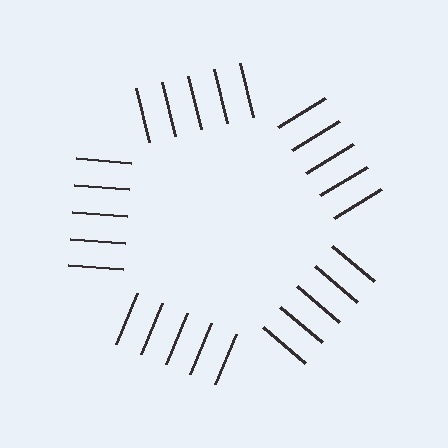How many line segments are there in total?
25 — 5 along each of the 5 edges.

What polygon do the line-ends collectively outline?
An illusory pentagon — the line segments terminate on its edges but no continuous stroke is drawn.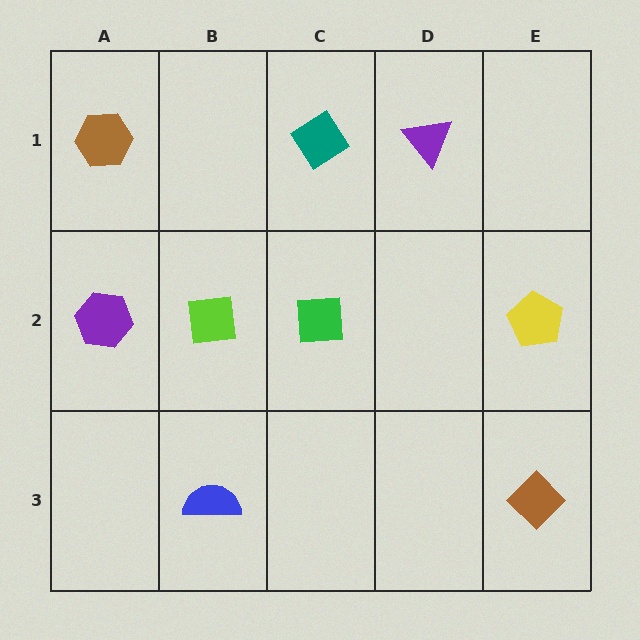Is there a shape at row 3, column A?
No, that cell is empty.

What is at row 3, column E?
A brown diamond.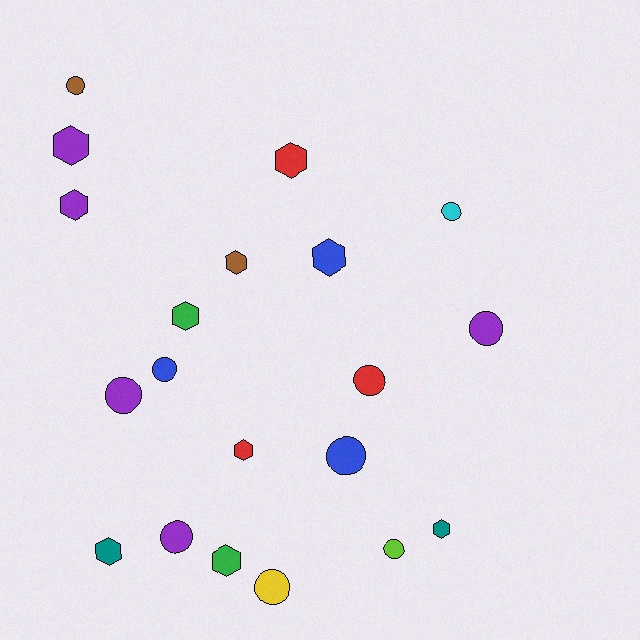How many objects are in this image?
There are 20 objects.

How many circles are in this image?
There are 10 circles.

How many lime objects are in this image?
There is 1 lime object.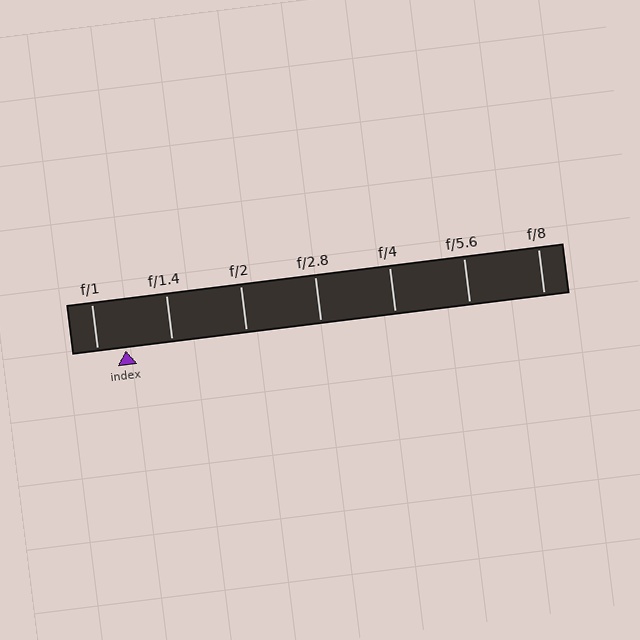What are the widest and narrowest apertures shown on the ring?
The widest aperture shown is f/1 and the narrowest is f/8.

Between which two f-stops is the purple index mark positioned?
The index mark is between f/1 and f/1.4.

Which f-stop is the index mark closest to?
The index mark is closest to f/1.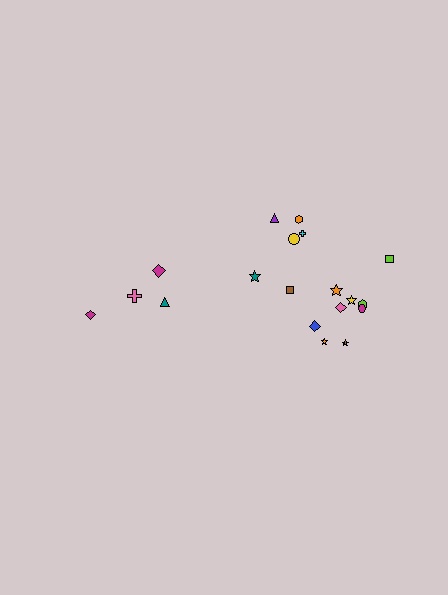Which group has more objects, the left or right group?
The right group.